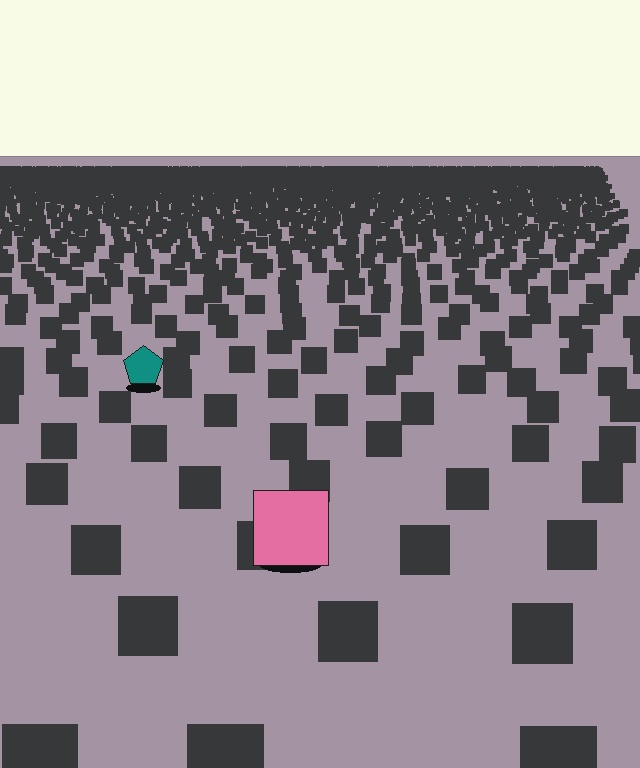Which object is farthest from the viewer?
The teal pentagon is farthest from the viewer. It appears smaller and the ground texture around it is denser.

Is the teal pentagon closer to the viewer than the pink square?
No. The pink square is closer — you can tell from the texture gradient: the ground texture is coarser near it.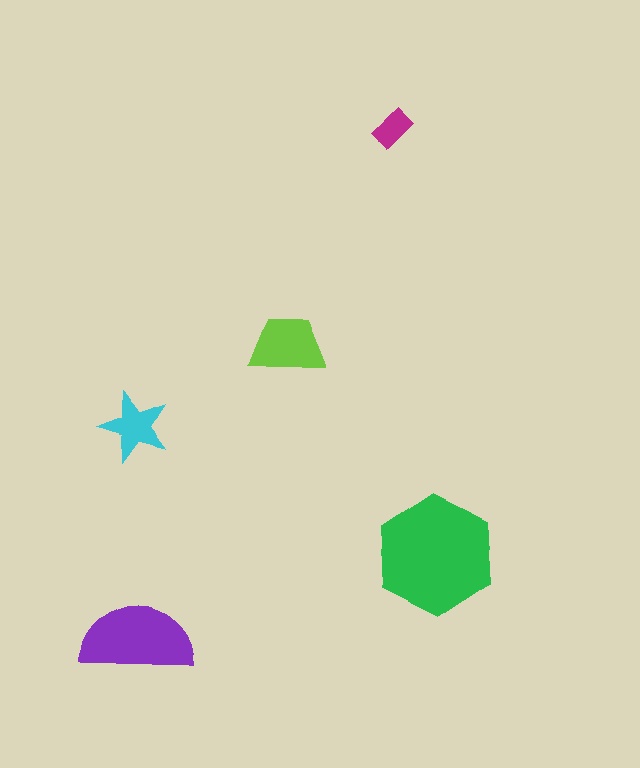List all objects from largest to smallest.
The green hexagon, the purple semicircle, the lime trapezoid, the cyan star, the magenta rectangle.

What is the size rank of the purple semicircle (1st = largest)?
2nd.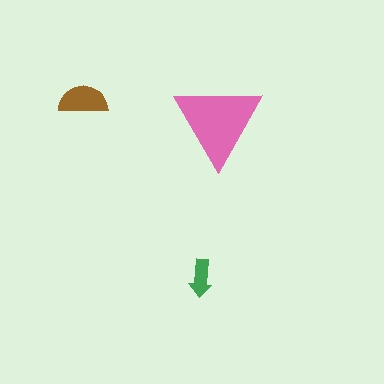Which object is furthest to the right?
The pink triangle is rightmost.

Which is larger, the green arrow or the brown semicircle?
The brown semicircle.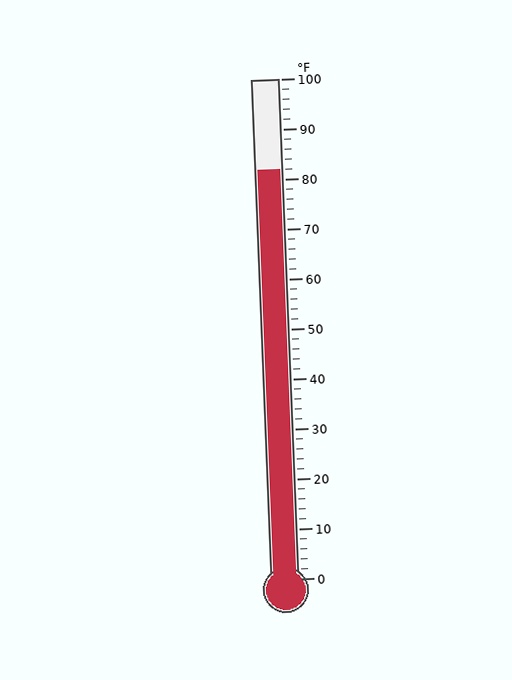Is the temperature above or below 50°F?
The temperature is above 50°F.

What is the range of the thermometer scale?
The thermometer scale ranges from 0°F to 100°F.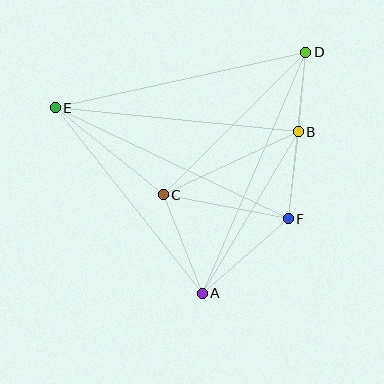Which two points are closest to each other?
Points B and D are closest to each other.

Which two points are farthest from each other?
Points A and D are farthest from each other.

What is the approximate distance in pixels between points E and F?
The distance between E and F is approximately 258 pixels.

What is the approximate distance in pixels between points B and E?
The distance between B and E is approximately 244 pixels.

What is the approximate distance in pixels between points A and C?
The distance between A and C is approximately 106 pixels.